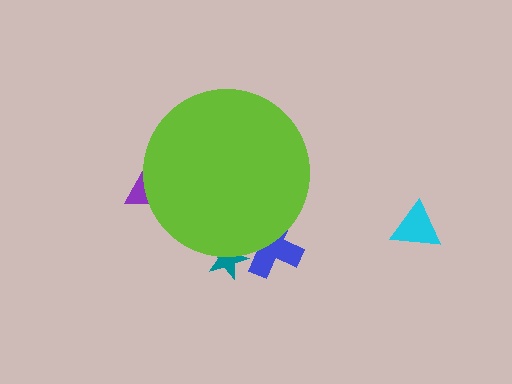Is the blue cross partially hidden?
Yes, the blue cross is partially hidden behind the lime circle.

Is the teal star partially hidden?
Yes, the teal star is partially hidden behind the lime circle.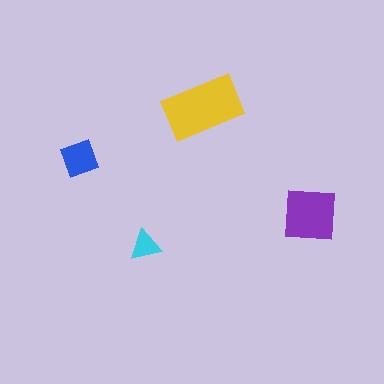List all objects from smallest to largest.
The cyan triangle, the blue diamond, the purple square, the yellow rectangle.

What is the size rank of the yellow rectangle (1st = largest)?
1st.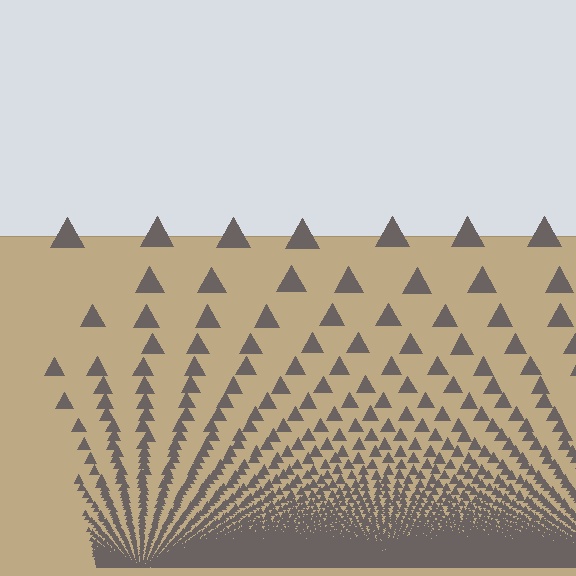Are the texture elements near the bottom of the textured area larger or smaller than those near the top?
Smaller. The gradient is inverted — elements near the bottom are smaller and denser.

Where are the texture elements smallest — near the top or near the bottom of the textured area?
Near the bottom.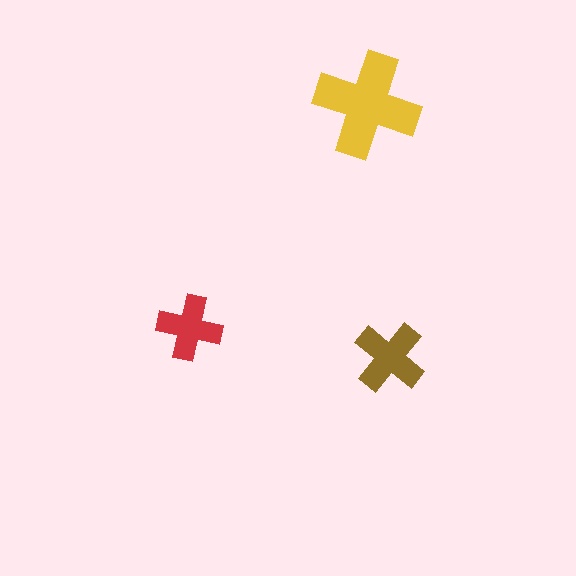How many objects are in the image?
There are 3 objects in the image.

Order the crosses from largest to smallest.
the yellow one, the brown one, the red one.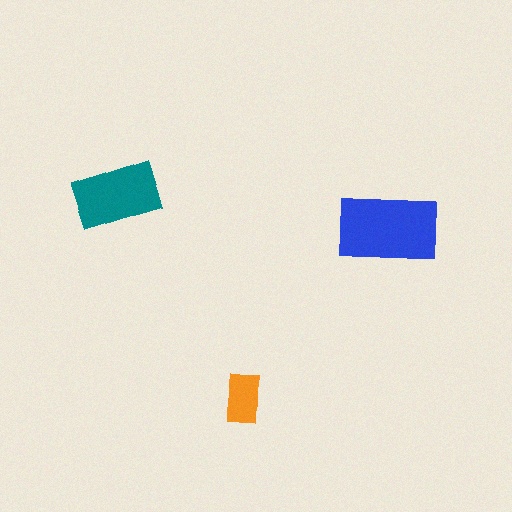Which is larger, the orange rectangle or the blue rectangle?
The blue one.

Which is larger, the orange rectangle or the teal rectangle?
The teal one.